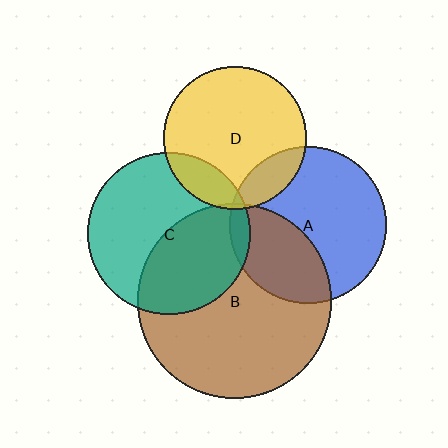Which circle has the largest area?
Circle B (brown).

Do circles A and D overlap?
Yes.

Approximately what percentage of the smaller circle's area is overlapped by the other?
Approximately 15%.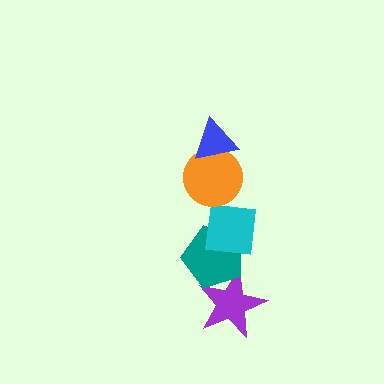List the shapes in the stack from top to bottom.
From top to bottom: the blue triangle, the orange circle, the cyan square, the teal pentagon, the purple star.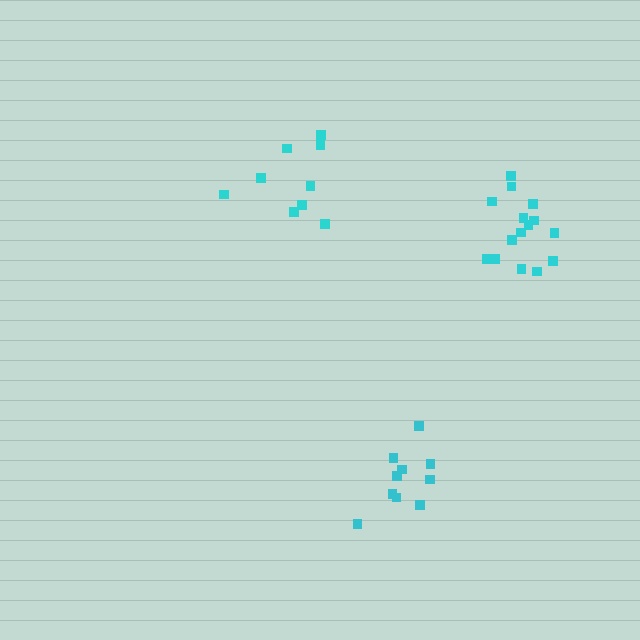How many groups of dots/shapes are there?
There are 3 groups.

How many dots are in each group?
Group 1: 15 dots, Group 2: 9 dots, Group 3: 10 dots (34 total).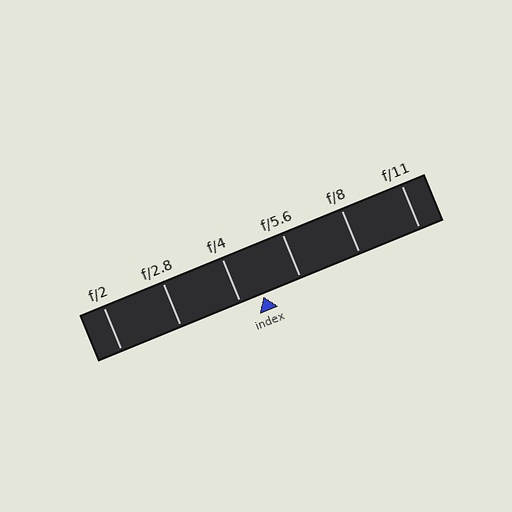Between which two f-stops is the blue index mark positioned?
The index mark is between f/4 and f/5.6.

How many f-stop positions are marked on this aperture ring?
There are 6 f-stop positions marked.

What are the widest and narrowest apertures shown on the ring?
The widest aperture shown is f/2 and the narrowest is f/11.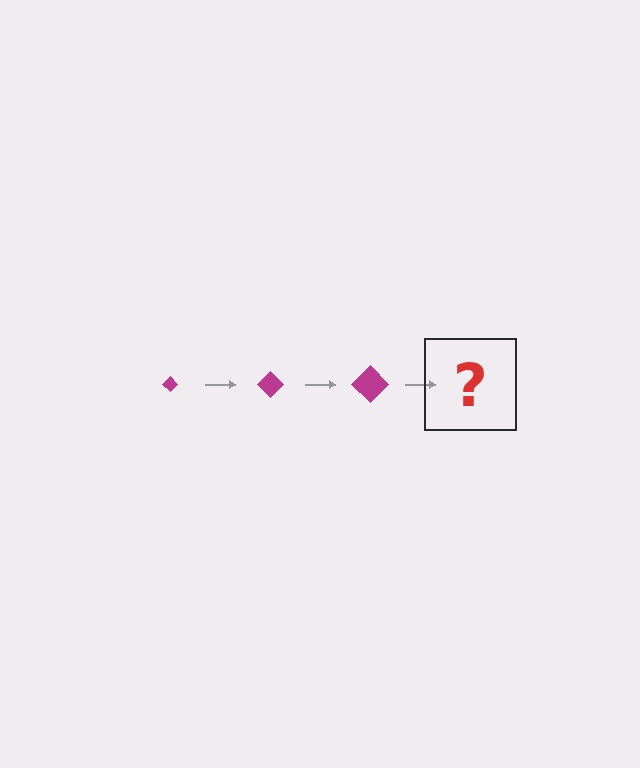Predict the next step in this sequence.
The next step is a magenta diamond, larger than the previous one.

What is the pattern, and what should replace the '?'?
The pattern is that the diamond gets progressively larger each step. The '?' should be a magenta diamond, larger than the previous one.